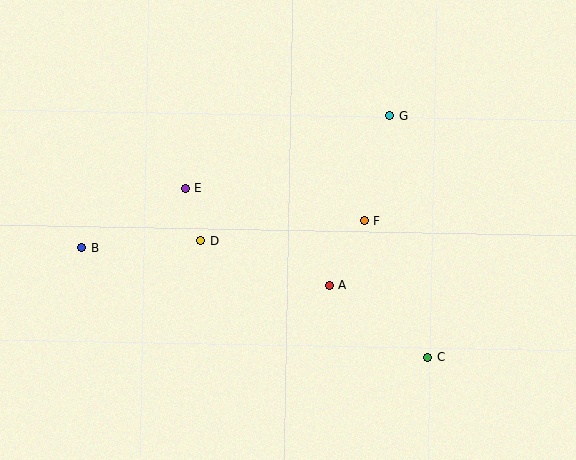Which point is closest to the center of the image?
Point A at (329, 285) is closest to the center.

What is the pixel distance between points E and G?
The distance between E and G is 218 pixels.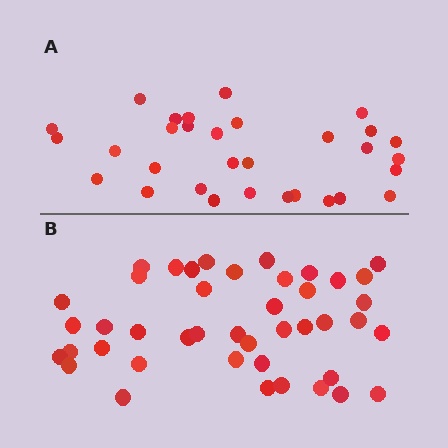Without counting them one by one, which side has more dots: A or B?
Region B (the bottom region) has more dots.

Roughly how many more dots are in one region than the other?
Region B has roughly 12 or so more dots than region A.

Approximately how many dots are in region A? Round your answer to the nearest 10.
About 30 dots. (The exact count is 31, which rounds to 30.)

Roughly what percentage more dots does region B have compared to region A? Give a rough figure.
About 40% more.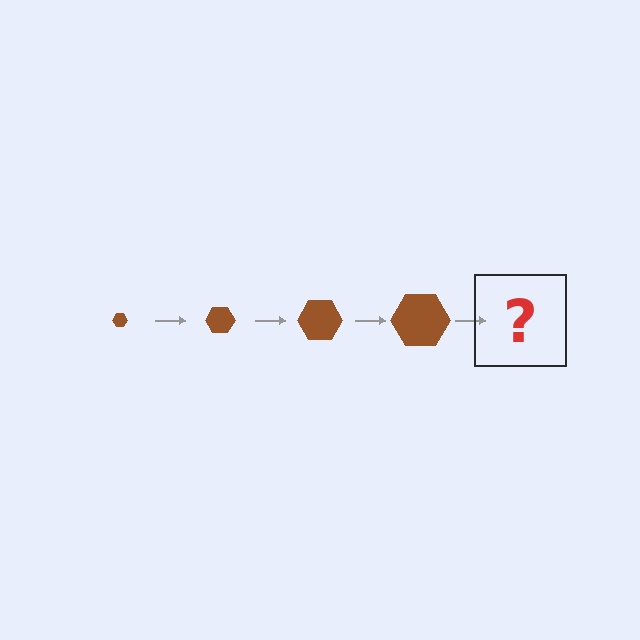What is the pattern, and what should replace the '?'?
The pattern is that the hexagon gets progressively larger each step. The '?' should be a brown hexagon, larger than the previous one.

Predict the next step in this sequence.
The next step is a brown hexagon, larger than the previous one.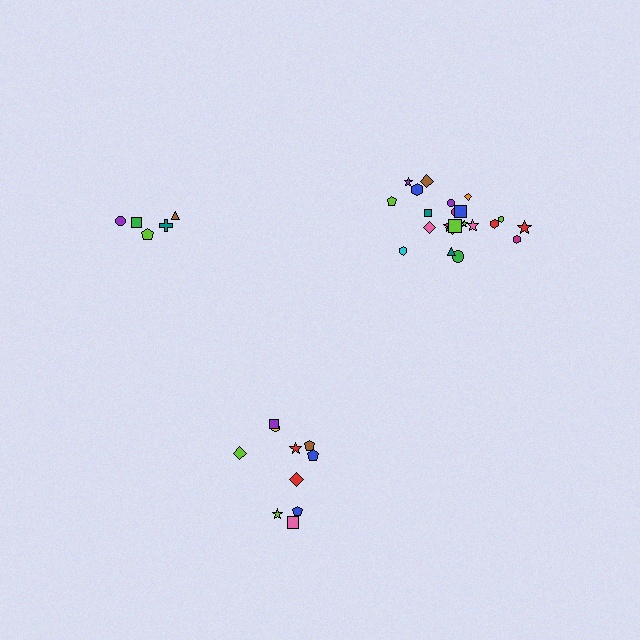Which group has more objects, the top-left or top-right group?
The top-right group.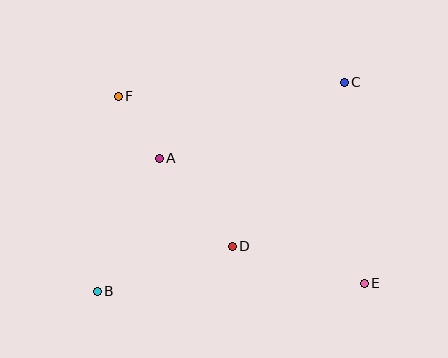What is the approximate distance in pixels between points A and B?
The distance between A and B is approximately 147 pixels.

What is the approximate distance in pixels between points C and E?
The distance between C and E is approximately 202 pixels.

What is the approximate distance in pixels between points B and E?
The distance between B and E is approximately 267 pixels.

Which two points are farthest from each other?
Points B and C are farthest from each other.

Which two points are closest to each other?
Points A and F are closest to each other.